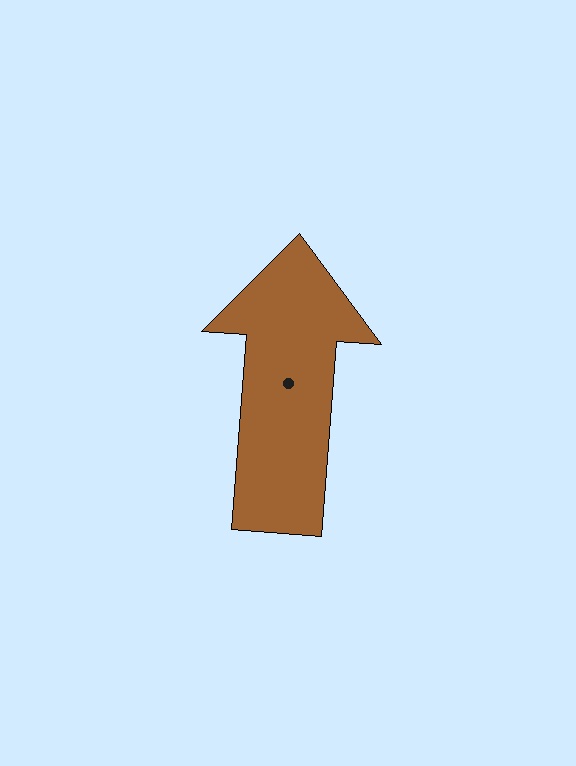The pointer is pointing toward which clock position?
Roughly 12 o'clock.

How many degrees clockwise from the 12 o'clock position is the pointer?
Approximately 4 degrees.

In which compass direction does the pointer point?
North.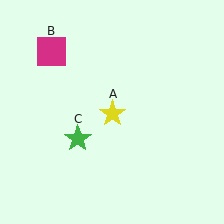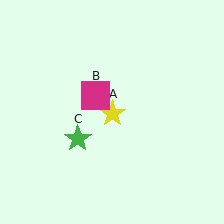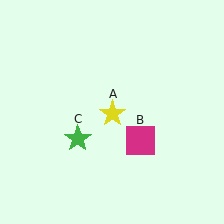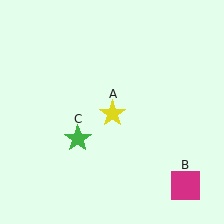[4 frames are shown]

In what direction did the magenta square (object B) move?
The magenta square (object B) moved down and to the right.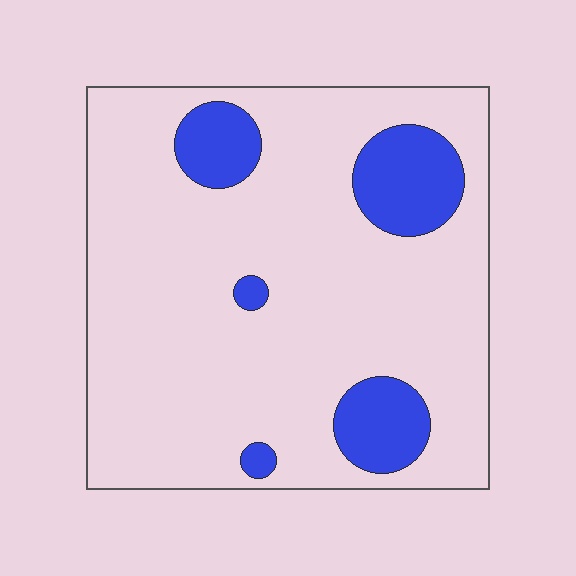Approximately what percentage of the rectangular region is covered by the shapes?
Approximately 15%.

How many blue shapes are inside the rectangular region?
5.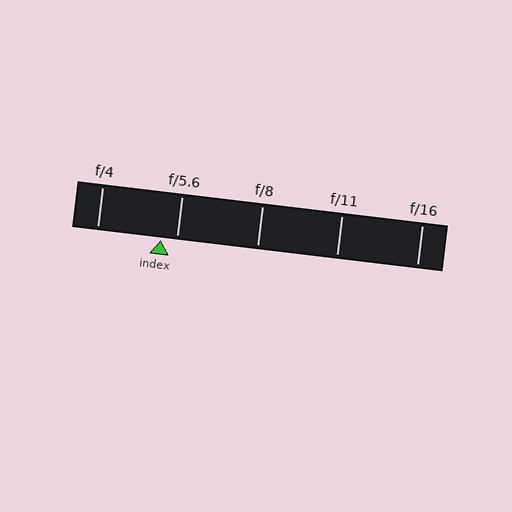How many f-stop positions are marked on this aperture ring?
There are 5 f-stop positions marked.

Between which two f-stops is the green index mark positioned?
The index mark is between f/4 and f/5.6.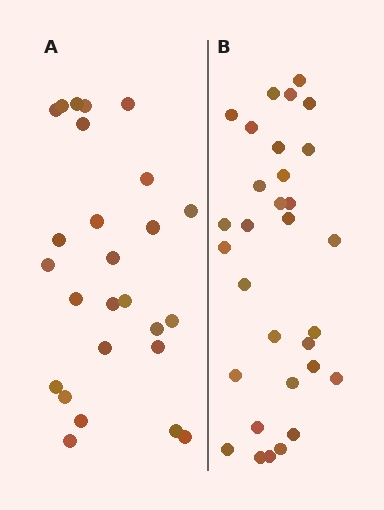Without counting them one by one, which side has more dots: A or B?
Region B (the right region) has more dots.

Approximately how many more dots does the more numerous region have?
Region B has about 5 more dots than region A.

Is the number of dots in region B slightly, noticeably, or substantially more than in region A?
Region B has only slightly more — the two regions are fairly close. The ratio is roughly 1.2 to 1.